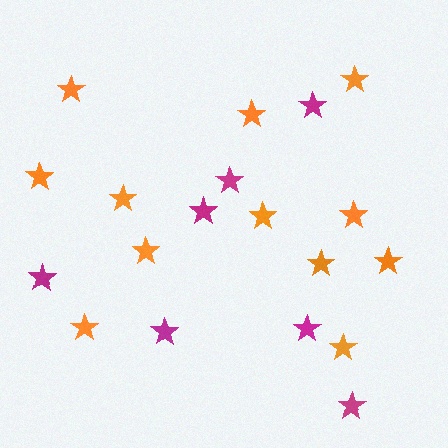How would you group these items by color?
There are 2 groups: one group of orange stars (12) and one group of magenta stars (7).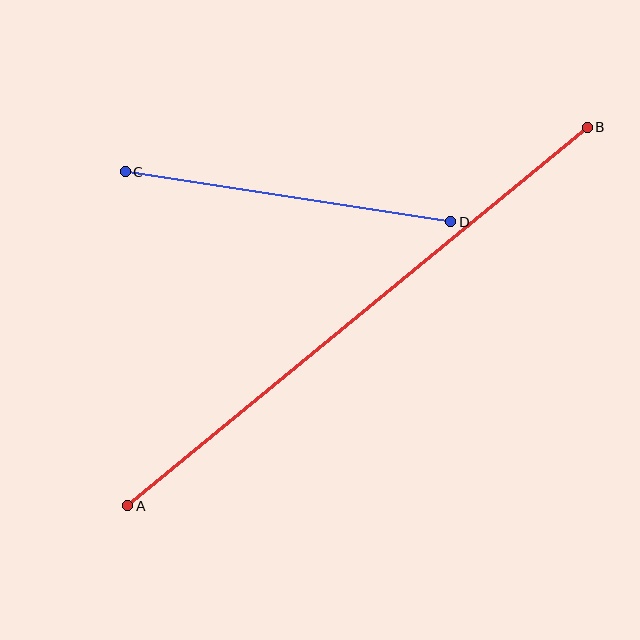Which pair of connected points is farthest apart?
Points A and B are farthest apart.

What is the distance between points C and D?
The distance is approximately 329 pixels.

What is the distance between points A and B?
The distance is approximately 595 pixels.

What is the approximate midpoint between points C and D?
The midpoint is at approximately (288, 197) pixels.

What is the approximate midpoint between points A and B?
The midpoint is at approximately (358, 316) pixels.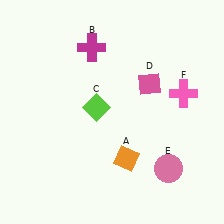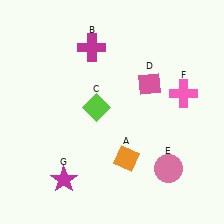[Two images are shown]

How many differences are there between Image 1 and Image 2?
There is 1 difference between the two images.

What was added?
A magenta star (G) was added in Image 2.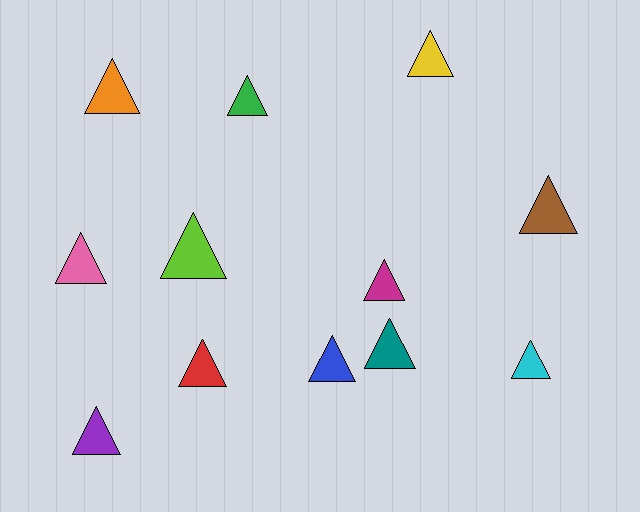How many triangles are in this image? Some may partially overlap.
There are 12 triangles.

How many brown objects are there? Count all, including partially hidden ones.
There is 1 brown object.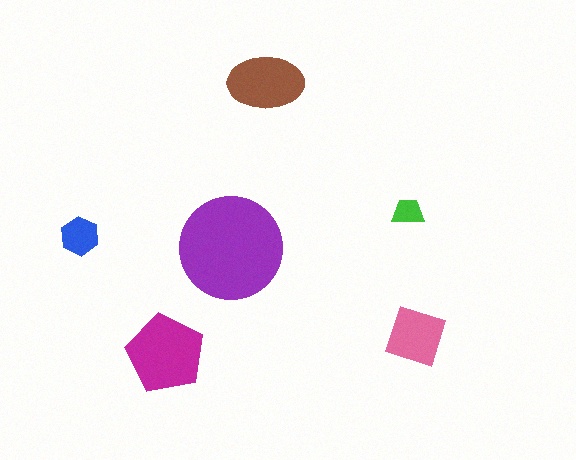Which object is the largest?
The purple circle.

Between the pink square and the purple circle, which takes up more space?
The purple circle.